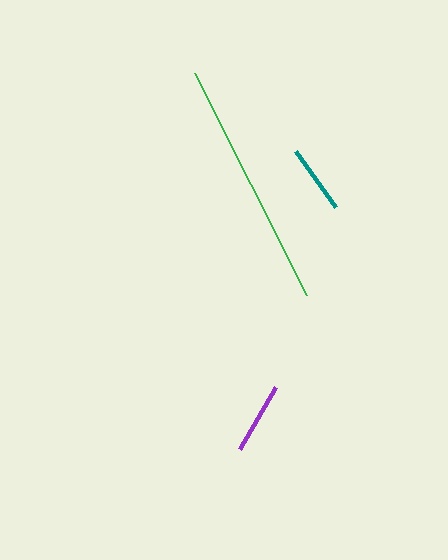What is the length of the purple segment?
The purple segment is approximately 72 pixels long.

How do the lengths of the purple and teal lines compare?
The purple and teal lines are approximately the same length.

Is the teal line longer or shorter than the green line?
The green line is longer than the teal line.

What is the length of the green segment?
The green segment is approximately 249 pixels long.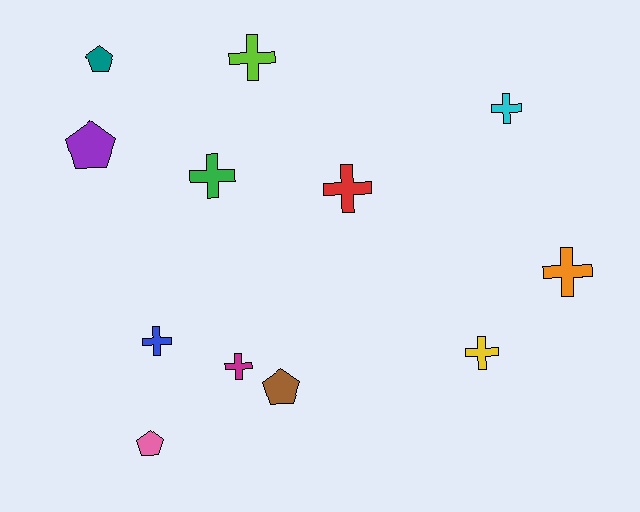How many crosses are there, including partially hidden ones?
There are 8 crosses.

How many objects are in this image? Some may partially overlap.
There are 12 objects.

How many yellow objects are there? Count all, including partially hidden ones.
There is 1 yellow object.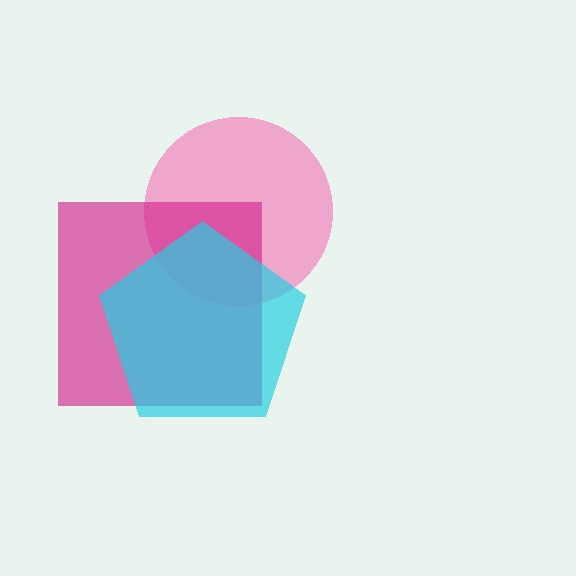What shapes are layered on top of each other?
The layered shapes are: a pink circle, a magenta square, a cyan pentagon.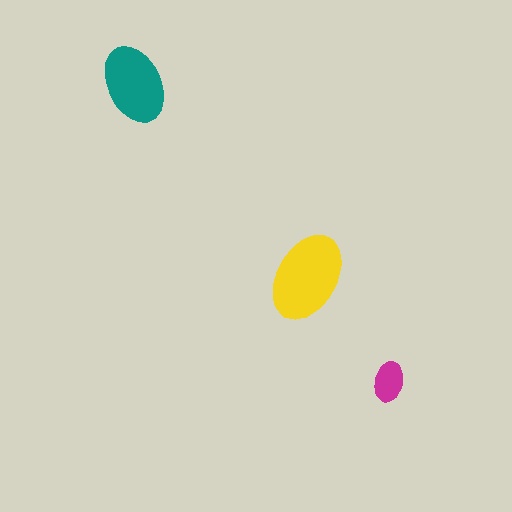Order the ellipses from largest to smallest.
the yellow one, the teal one, the magenta one.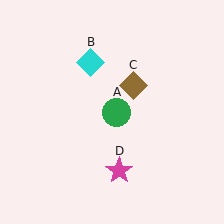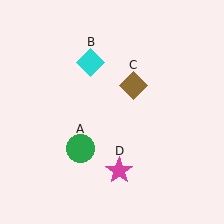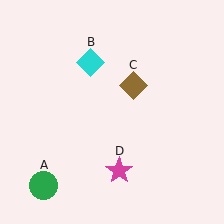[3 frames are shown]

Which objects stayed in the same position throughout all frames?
Cyan diamond (object B) and brown diamond (object C) and magenta star (object D) remained stationary.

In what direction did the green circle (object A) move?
The green circle (object A) moved down and to the left.